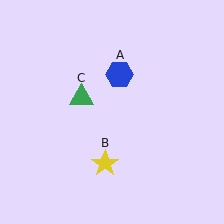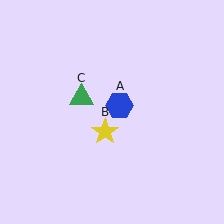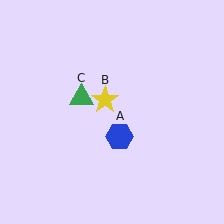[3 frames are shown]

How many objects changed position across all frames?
2 objects changed position: blue hexagon (object A), yellow star (object B).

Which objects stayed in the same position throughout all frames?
Green triangle (object C) remained stationary.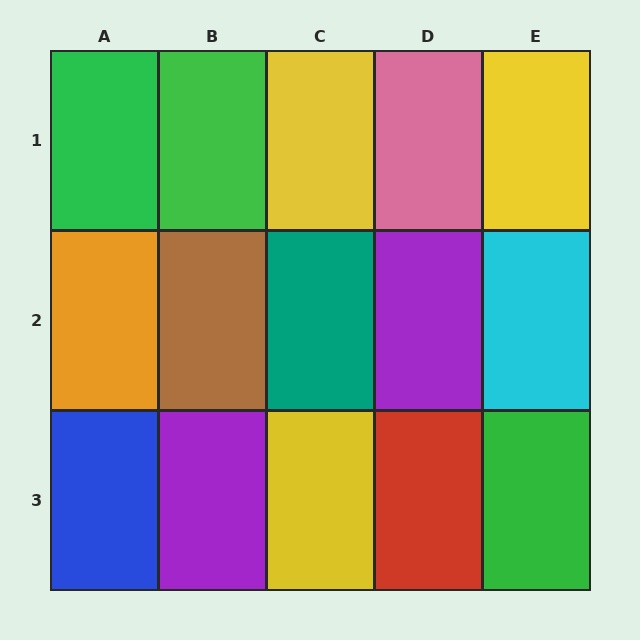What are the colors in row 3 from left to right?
Blue, purple, yellow, red, green.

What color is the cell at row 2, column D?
Purple.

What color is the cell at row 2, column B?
Brown.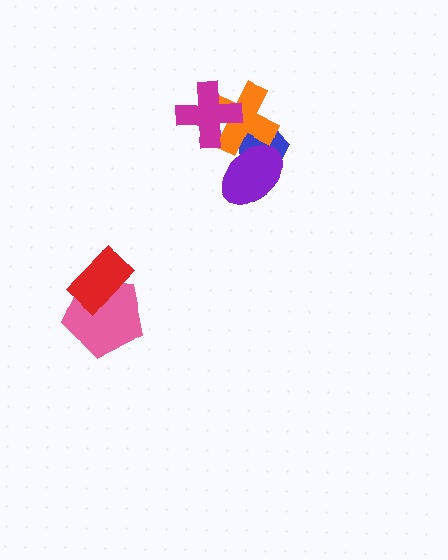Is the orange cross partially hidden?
Yes, it is partially covered by another shape.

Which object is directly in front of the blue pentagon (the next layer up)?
The purple ellipse is directly in front of the blue pentagon.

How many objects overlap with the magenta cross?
1 object overlaps with the magenta cross.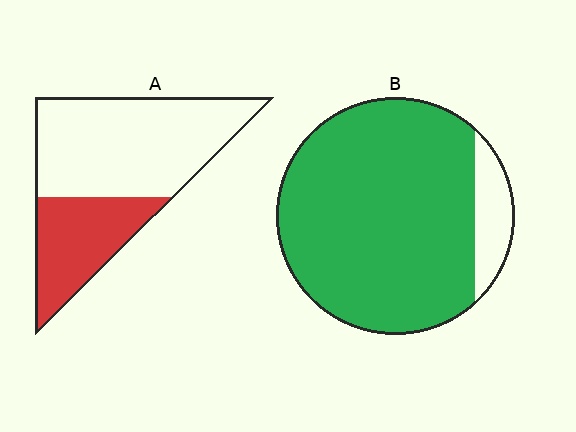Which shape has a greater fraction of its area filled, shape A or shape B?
Shape B.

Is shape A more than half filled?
No.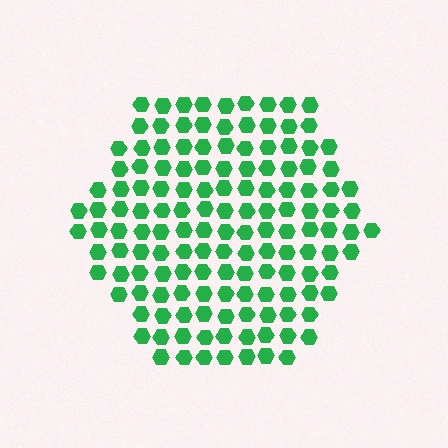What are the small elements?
The small elements are hexagons.